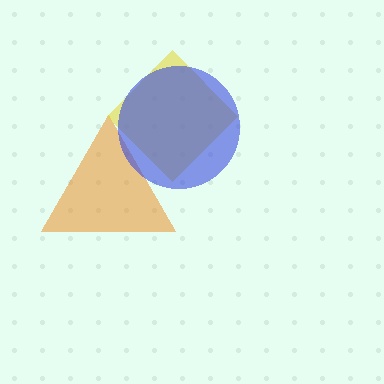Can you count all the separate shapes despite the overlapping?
Yes, there are 3 separate shapes.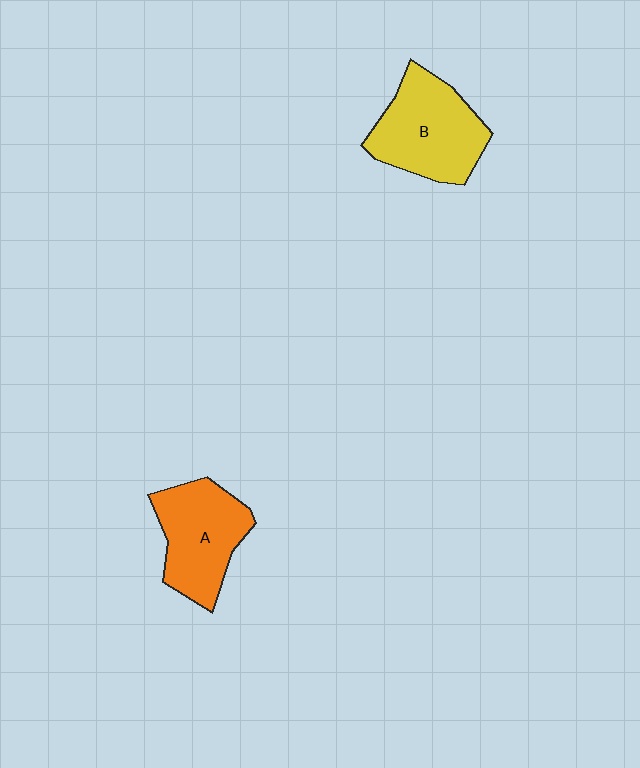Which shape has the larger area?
Shape B (yellow).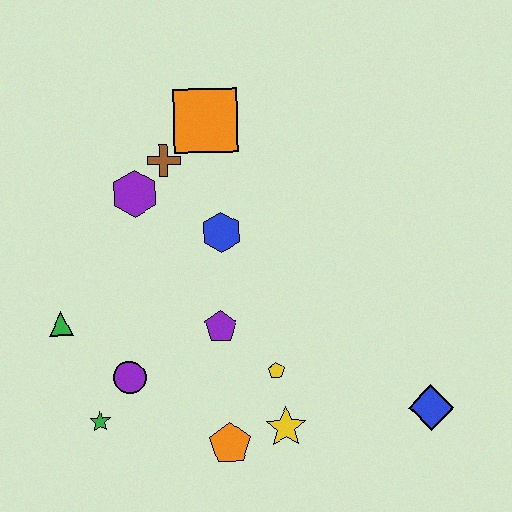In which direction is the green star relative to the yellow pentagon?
The green star is to the left of the yellow pentagon.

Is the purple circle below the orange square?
Yes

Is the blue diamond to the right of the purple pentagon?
Yes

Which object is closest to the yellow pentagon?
The yellow star is closest to the yellow pentagon.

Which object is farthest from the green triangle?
The blue diamond is farthest from the green triangle.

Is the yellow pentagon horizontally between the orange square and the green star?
No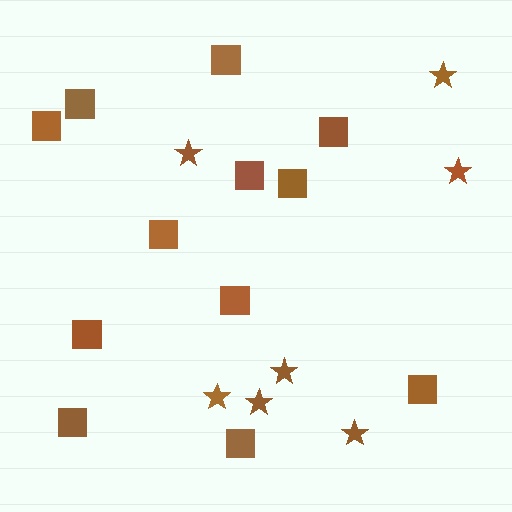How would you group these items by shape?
There are 2 groups: one group of squares (12) and one group of stars (7).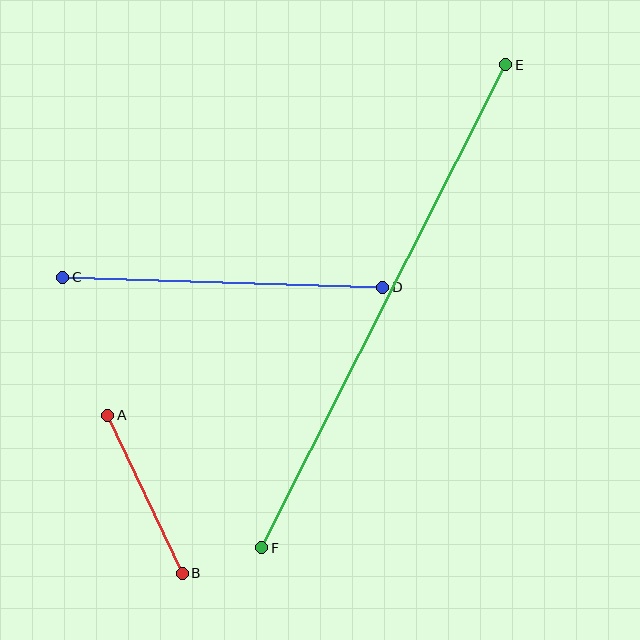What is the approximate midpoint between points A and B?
The midpoint is at approximately (145, 494) pixels.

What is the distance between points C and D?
The distance is approximately 320 pixels.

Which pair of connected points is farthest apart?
Points E and F are farthest apart.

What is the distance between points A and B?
The distance is approximately 175 pixels.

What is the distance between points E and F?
The distance is approximately 541 pixels.